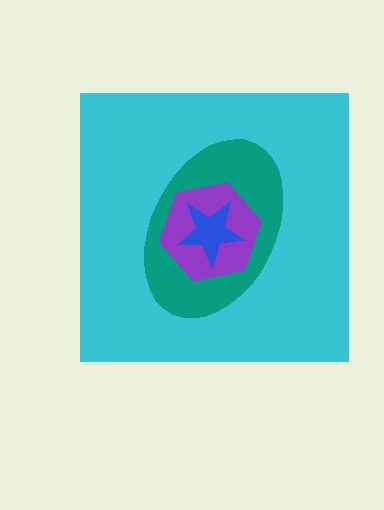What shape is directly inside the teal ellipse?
The purple hexagon.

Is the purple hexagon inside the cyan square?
Yes.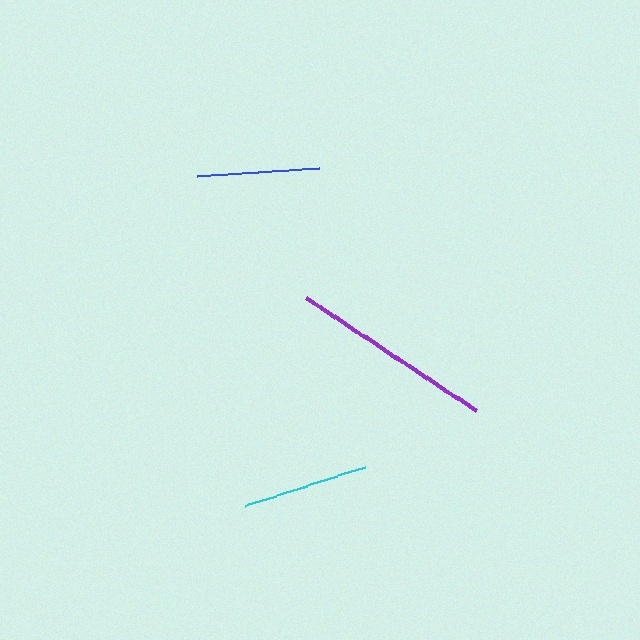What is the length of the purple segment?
The purple segment is approximately 204 pixels long.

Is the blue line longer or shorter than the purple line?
The purple line is longer than the blue line.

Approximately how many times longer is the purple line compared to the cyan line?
The purple line is approximately 1.6 times the length of the cyan line.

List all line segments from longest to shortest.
From longest to shortest: purple, cyan, blue.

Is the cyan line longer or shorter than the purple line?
The purple line is longer than the cyan line.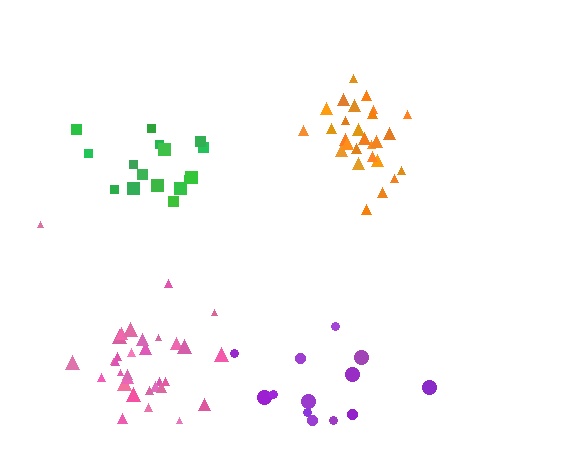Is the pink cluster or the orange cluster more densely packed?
Orange.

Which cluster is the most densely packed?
Orange.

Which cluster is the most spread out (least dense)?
Purple.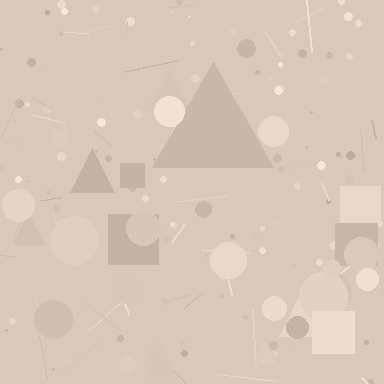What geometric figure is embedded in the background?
A triangle is embedded in the background.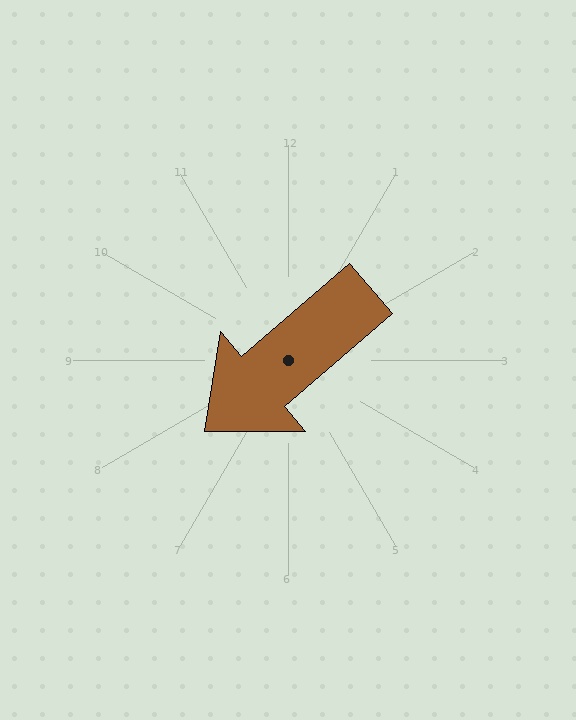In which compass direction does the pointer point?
Southwest.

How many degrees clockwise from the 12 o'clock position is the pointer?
Approximately 229 degrees.